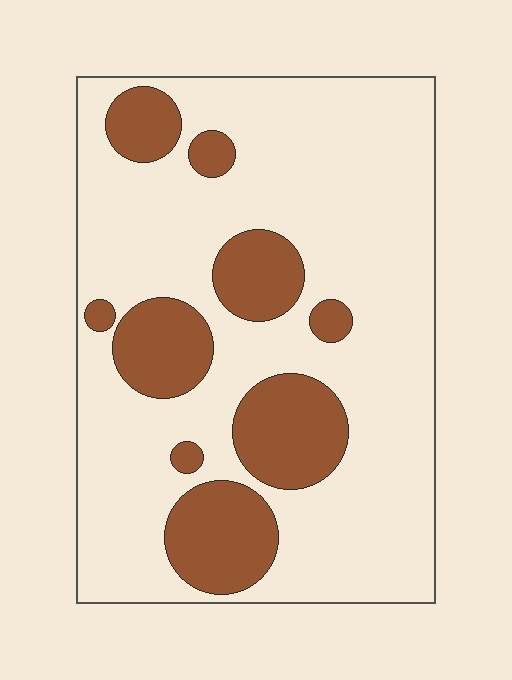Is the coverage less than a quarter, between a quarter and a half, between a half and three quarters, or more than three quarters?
Less than a quarter.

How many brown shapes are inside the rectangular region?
9.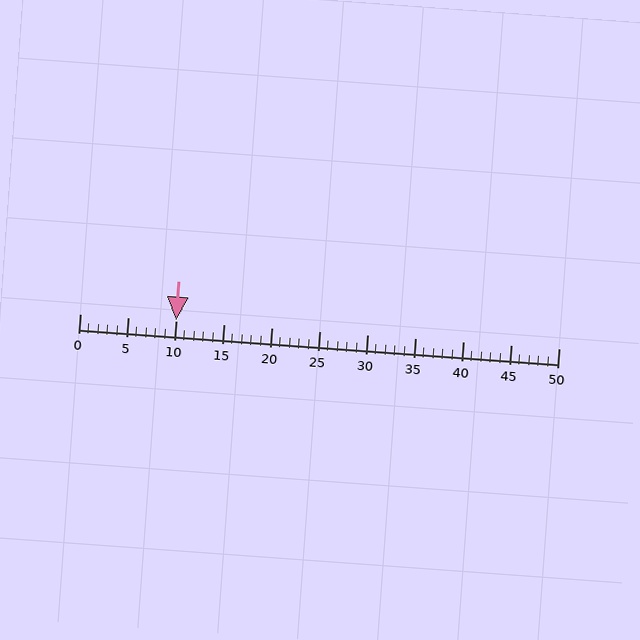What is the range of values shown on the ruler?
The ruler shows values from 0 to 50.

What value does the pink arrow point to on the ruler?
The pink arrow points to approximately 10.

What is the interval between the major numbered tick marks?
The major tick marks are spaced 5 units apart.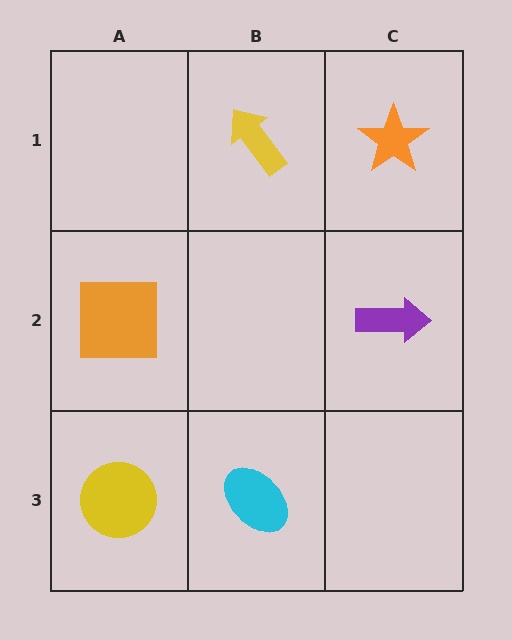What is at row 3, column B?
A cyan ellipse.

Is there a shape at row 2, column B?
No, that cell is empty.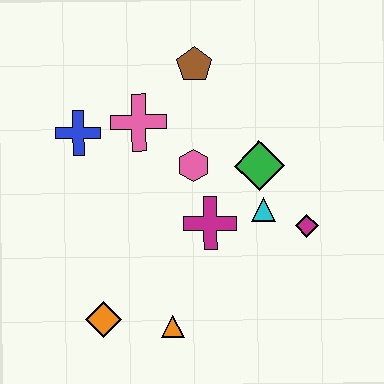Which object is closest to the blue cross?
The pink cross is closest to the blue cross.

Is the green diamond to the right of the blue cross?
Yes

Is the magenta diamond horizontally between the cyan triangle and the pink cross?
No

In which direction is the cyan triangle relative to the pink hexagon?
The cyan triangle is to the right of the pink hexagon.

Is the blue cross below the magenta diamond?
No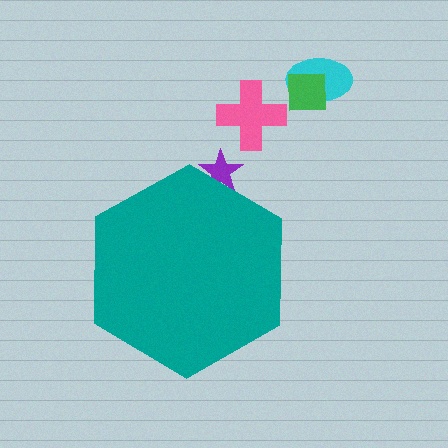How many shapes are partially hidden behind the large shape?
1 shape is partially hidden.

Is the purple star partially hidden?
Yes, the purple star is partially hidden behind the teal hexagon.